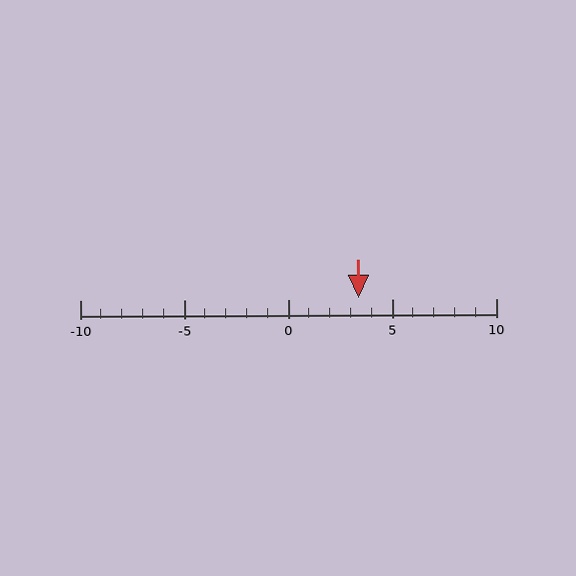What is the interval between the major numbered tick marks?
The major tick marks are spaced 5 units apart.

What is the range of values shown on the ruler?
The ruler shows values from -10 to 10.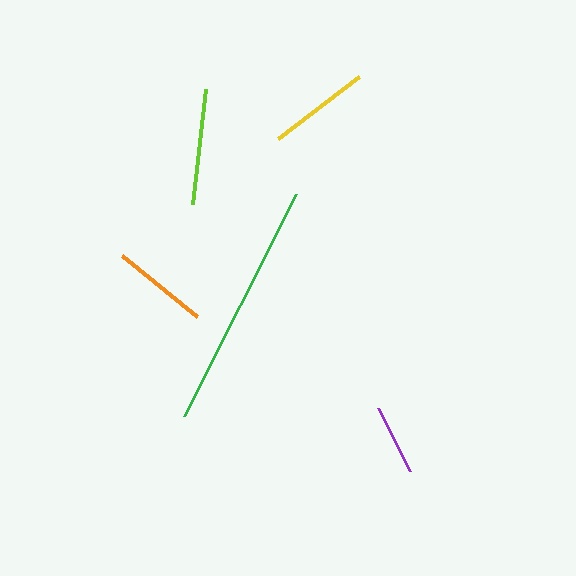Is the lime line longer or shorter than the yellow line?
The lime line is longer than the yellow line.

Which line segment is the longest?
The green line is the longest at approximately 248 pixels.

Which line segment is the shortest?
The purple line is the shortest at approximately 71 pixels.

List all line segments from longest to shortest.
From longest to shortest: green, lime, yellow, orange, purple.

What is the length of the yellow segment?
The yellow segment is approximately 102 pixels long.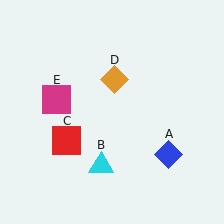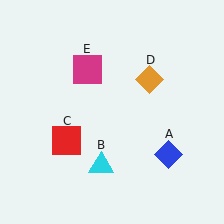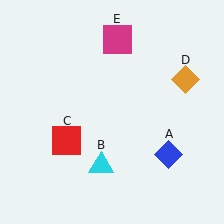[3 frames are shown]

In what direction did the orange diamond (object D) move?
The orange diamond (object D) moved right.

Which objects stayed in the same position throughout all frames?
Blue diamond (object A) and cyan triangle (object B) and red square (object C) remained stationary.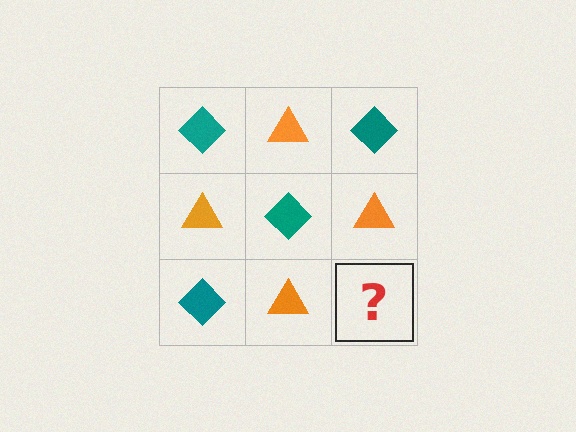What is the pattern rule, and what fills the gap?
The rule is that it alternates teal diamond and orange triangle in a checkerboard pattern. The gap should be filled with a teal diamond.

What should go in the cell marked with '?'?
The missing cell should contain a teal diamond.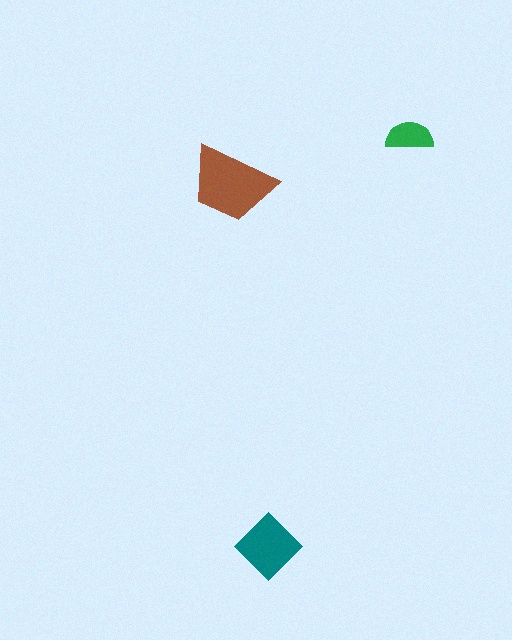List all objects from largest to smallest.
The brown trapezoid, the teal diamond, the green semicircle.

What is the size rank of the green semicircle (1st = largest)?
3rd.